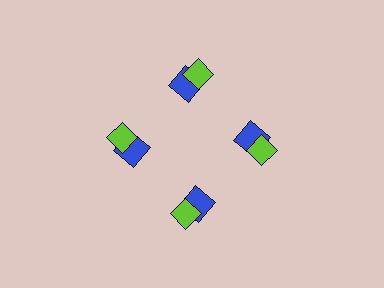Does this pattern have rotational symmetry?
Yes, this pattern has 4-fold rotational symmetry. It looks the same after rotating 90 degrees around the center.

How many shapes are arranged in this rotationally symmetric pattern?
There are 8 shapes, arranged in 4 groups of 2.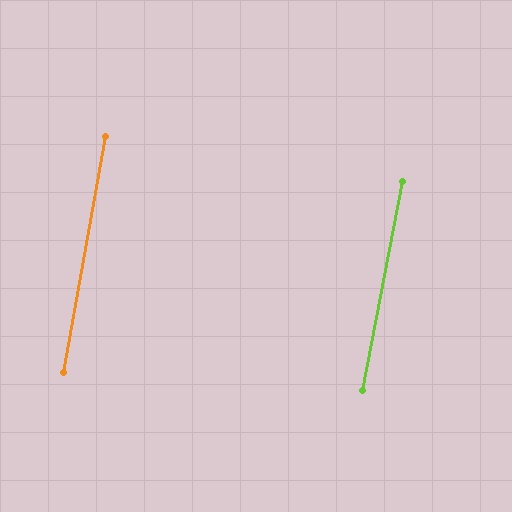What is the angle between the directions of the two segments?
Approximately 1 degree.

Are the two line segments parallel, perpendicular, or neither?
Parallel — their directions differ by only 0.8°.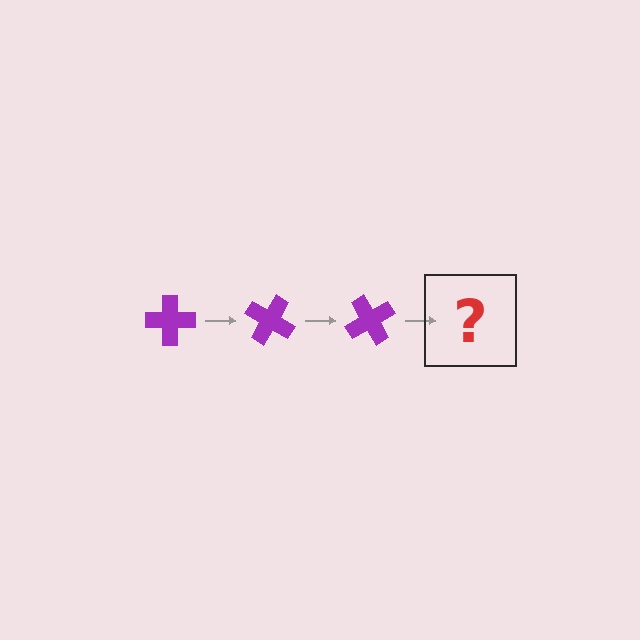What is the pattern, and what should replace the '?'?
The pattern is that the cross rotates 30 degrees each step. The '?' should be a purple cross rotated 90 degrees.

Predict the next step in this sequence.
The next step is a purple cross rotated 90 degrees.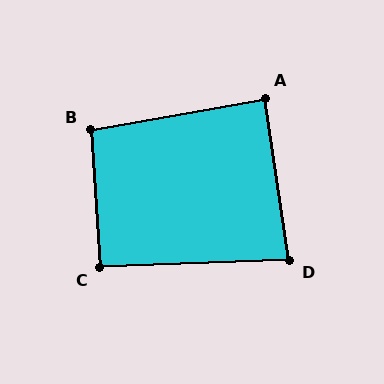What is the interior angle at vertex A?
Approximately 88 degrees (approximately right).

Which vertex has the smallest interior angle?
D, at approximately 84 degrees.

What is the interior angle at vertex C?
Approximately 92 degrees (approximately right).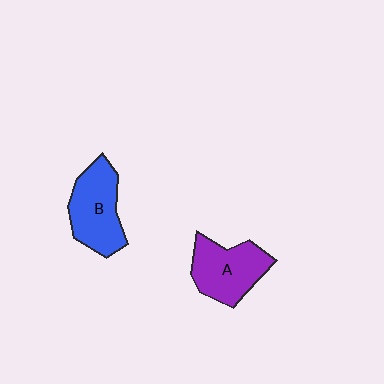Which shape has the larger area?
Shape B (blue).